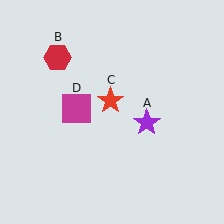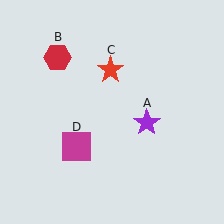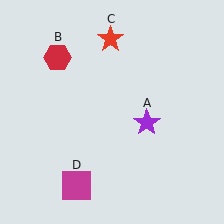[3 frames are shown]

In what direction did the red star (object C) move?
The red star (object C) moved up.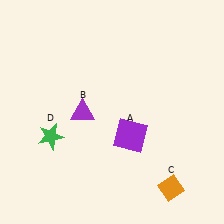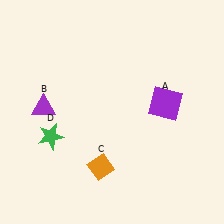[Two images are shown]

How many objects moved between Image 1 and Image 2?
3 objects moved between the two images.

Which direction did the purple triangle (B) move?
The purple triangle (B) moved left.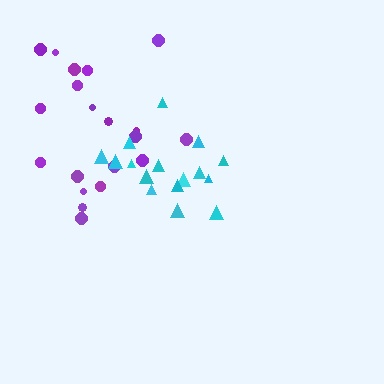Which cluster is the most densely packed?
Cyan.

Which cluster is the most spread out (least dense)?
Purple.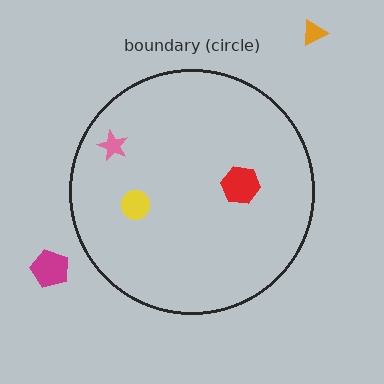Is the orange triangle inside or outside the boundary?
Outside.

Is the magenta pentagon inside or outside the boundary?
Outside.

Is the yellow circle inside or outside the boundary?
Inside.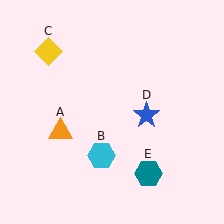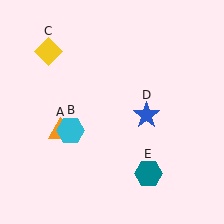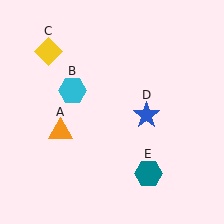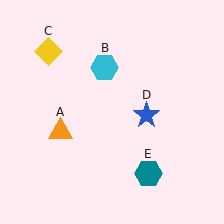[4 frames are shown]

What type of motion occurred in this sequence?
The cyan hexagon (object B) rotated clockwise around the center of the scene.